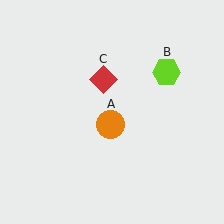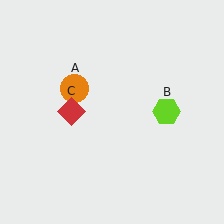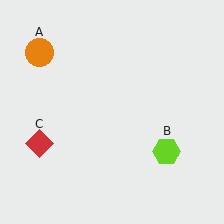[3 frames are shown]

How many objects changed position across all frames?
3 objects changed position: orange circle (object A), lime hexagon (object B), red diamond (object C).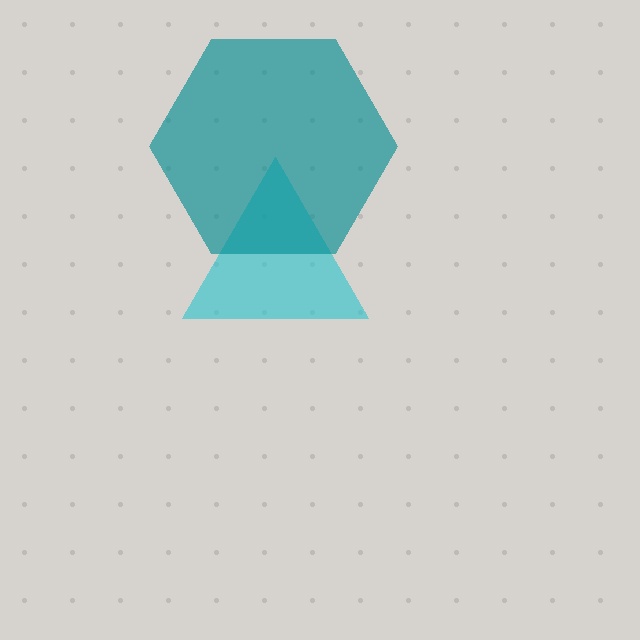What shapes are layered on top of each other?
The layered shapes are: a cyan triangle, a teal hexagon.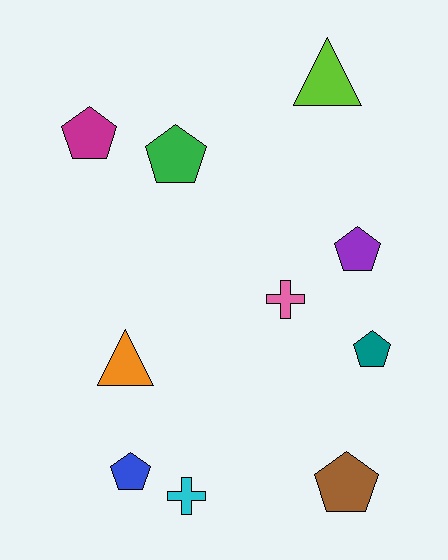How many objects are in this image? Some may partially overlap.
There are 10 objects.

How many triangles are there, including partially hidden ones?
There are 2 triangles.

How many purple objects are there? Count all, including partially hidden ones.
There is 1 purple object.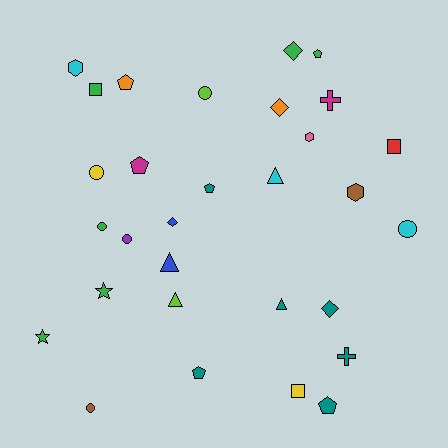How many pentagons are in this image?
There are 6 pentagons.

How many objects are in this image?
There are 30 objects.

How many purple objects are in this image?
There is 1 purple object.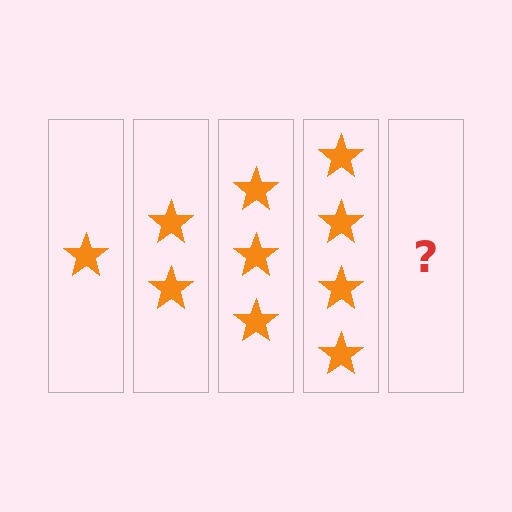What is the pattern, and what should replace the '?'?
The pattern is that each step adds one more star. The '?' should be 5 stars.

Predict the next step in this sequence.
The next step is 5 stars.